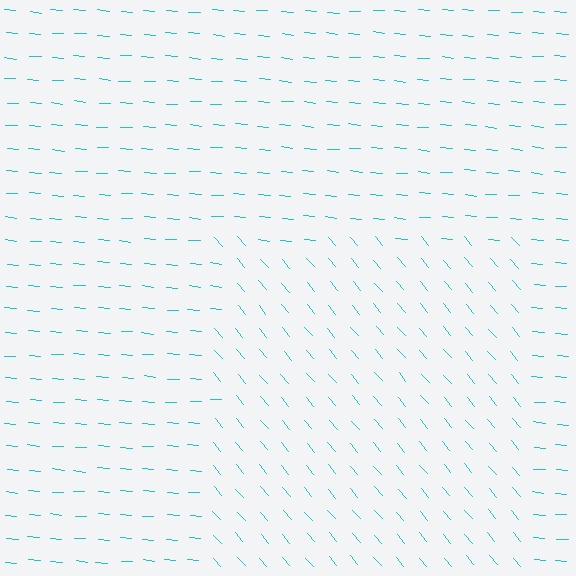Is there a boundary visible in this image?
Yes, there is a texture boundary formed by a change in line orientation.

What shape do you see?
I see a rectangle.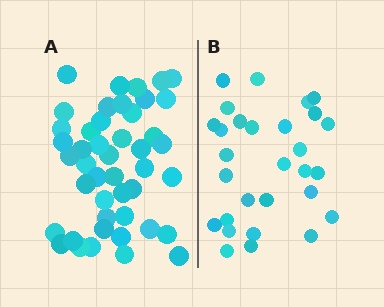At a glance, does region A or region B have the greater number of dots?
Region A (the left region) has more dots.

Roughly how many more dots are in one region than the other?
Region A has approximately 15 more dots than region B.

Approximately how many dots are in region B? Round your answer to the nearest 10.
About 30 dots. (The exact count is 29, which rounds to 30.)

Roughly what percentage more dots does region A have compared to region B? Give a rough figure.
About 55% more.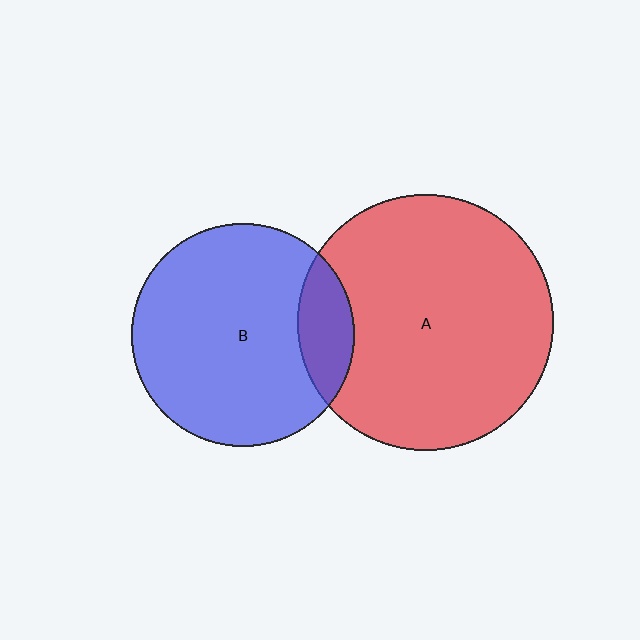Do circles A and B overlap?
Yes.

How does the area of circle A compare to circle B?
Approximately 1.3 times.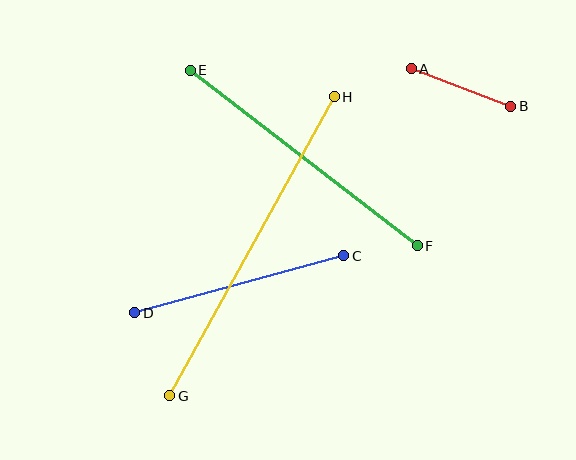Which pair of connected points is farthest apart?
Points G and H are farthest apart.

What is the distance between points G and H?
The distance is approximately 341 pixels.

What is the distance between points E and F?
The distance is approximately 287 pixels.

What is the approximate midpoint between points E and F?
The midpoint is at approximately (304, 158) pixels.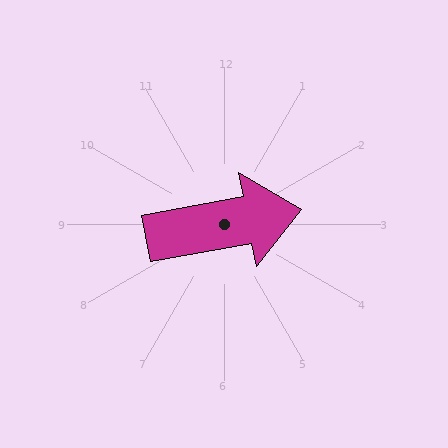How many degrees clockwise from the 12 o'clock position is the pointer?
Approximately 79 degrees.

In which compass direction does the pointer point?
East.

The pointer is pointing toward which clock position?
Roughly 3 o'clock.